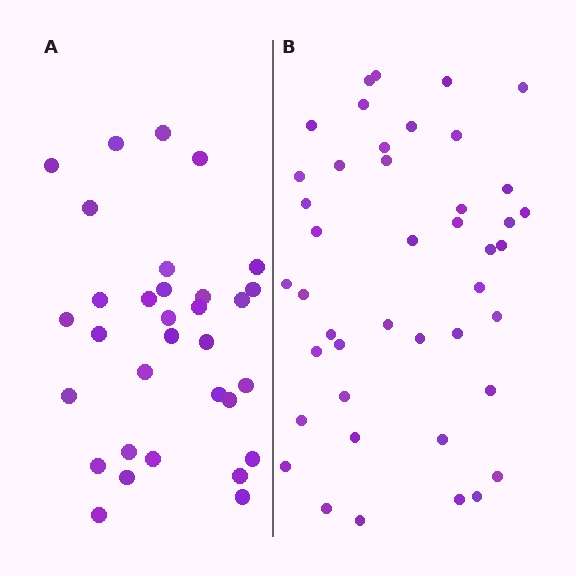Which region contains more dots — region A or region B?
Region B (the right region) has more dots.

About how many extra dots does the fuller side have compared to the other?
Region B has roughly 12 or so more dots than region A.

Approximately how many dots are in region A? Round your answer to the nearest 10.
About 30 dots. (The exact count is 32, which rounds to 30.)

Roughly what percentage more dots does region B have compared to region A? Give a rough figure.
About 35% more.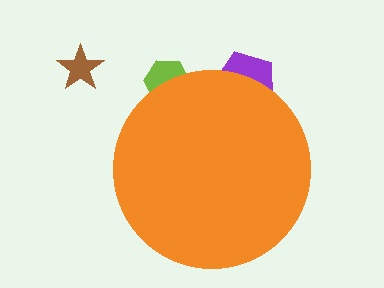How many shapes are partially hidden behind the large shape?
2 shapes are partially hidden.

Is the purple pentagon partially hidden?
Yes, the purple pentagon is partially hidden behind the orange circle.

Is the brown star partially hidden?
No, the brown star is fully visible.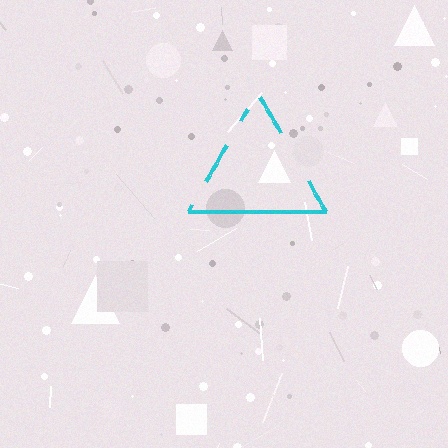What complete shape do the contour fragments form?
The contour fragments form a triangle.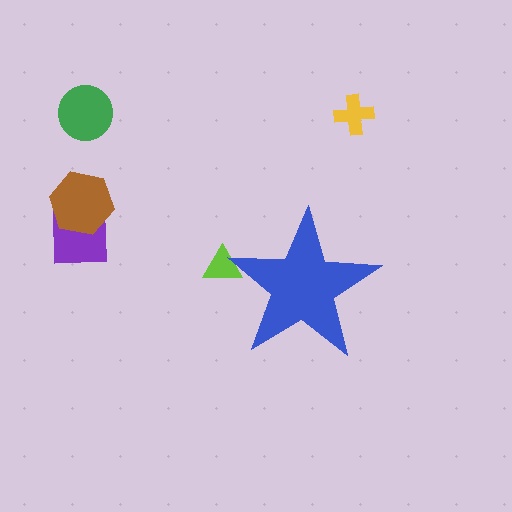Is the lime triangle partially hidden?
Yes, the lime triangle is partially hidden behind the blue star.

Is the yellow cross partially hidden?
No, the yellow cross is fully visible.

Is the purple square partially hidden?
No, the purple square is fully visible.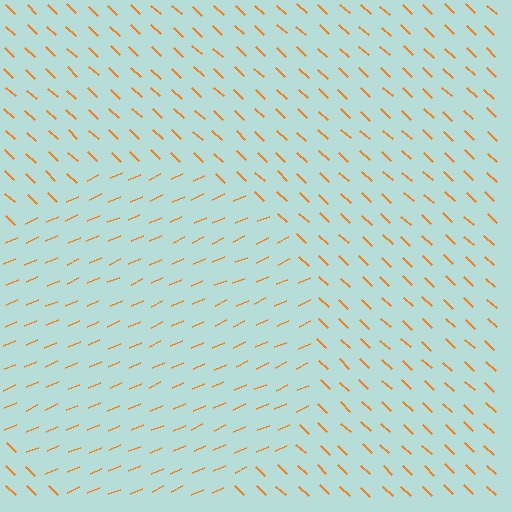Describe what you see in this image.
The image is filled with small orange line segments. A circle region in the image has lines oriented differently from the surrounding lines, creating a visible texture boundary.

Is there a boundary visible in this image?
Yes, there is a texture boundary formed by a change in line orientation.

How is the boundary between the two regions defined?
The boundary is defined purely by a change in line orientation (approximately 67 degrees difference). All lines are the same color and thickness.